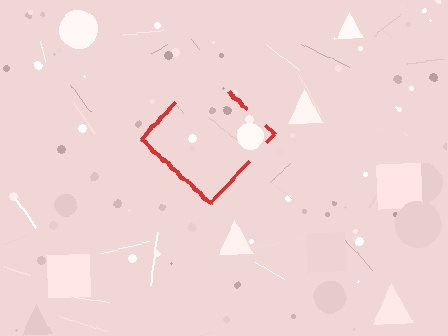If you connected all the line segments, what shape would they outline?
They would outline a diamond.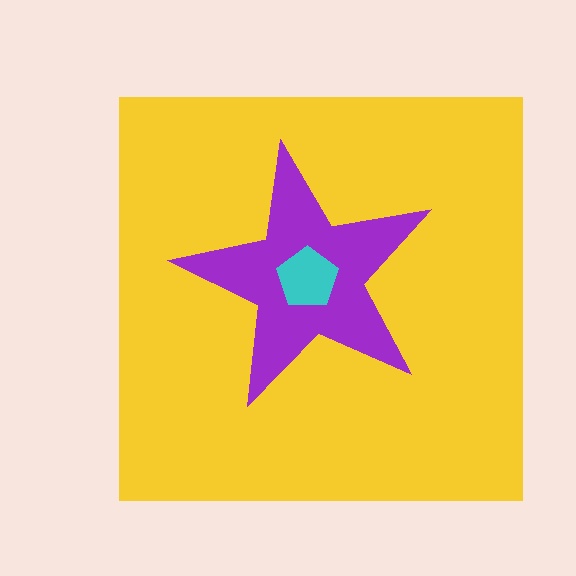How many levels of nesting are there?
3.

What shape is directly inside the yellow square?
The purple star.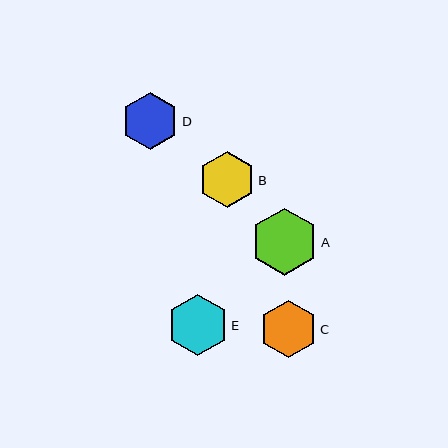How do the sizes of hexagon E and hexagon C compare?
Hexagon E and hexagon C are approximately the same size.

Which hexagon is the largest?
Hexagon A is the largest with a size of approximately 68 pixels.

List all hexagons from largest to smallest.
From largest to smallest: A, E, C, D, B.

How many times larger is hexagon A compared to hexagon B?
Hexagon A is approximately 1.2 times the size of hexagon B.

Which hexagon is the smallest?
Hexagon B is the smallest with a size of approximately 57 pixels.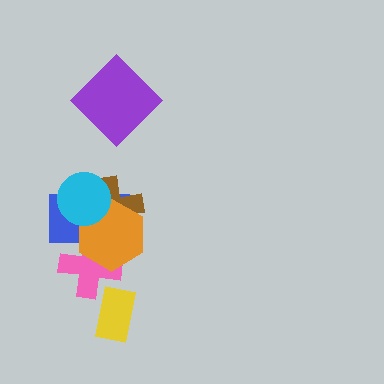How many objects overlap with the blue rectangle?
4 objects overlap with the blue rectangle.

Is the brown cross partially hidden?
Yes, it is partially covered by another shape.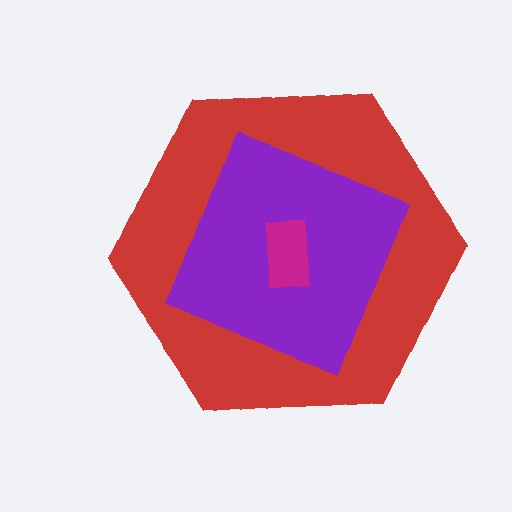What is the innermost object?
The magenta rectangle.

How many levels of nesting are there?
3.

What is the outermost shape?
The red hexagon.